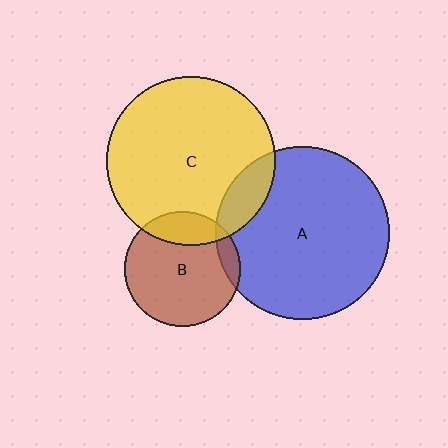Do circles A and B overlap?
Yes.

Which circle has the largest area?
Circle A (blue).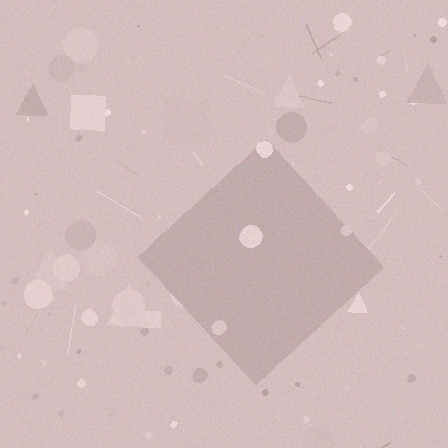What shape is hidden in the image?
A diamond is hidden in the image.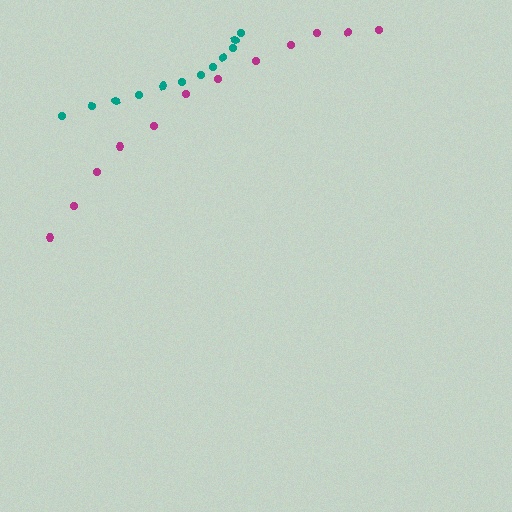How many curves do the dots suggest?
There are 2 distinct paths.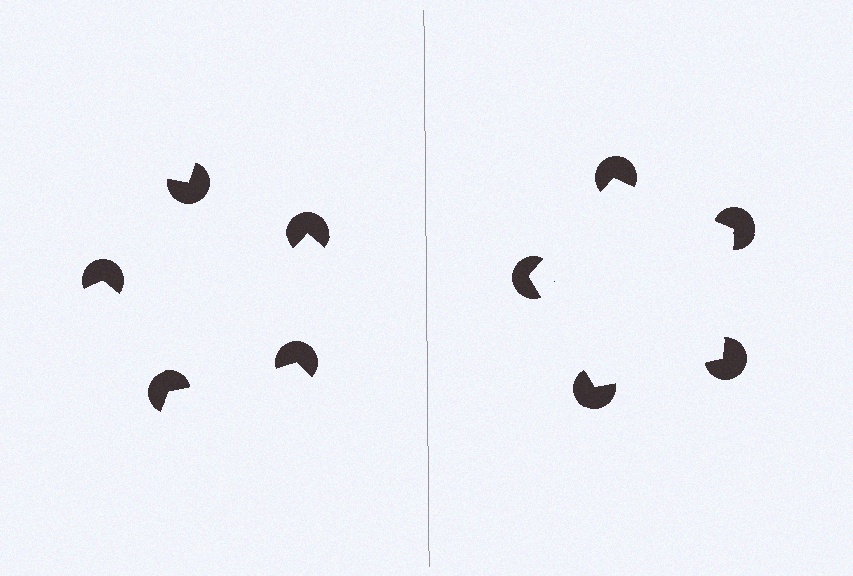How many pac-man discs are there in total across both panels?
10 — 5 on each side.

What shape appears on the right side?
An illusory pentagon.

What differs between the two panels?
The pac-man discs are positioned identically on both sides; only the wedge orientations differ. On the right they align to a pentagon; on the left they are misaligned.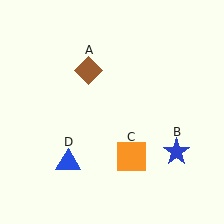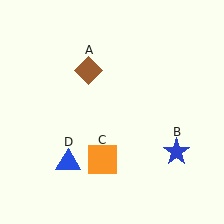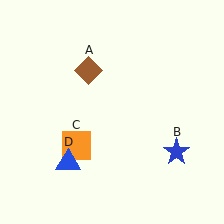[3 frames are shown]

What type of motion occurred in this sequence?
The orange square (object C) rotated clockwise around the center of the scene.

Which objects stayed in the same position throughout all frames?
Brown diamond (object A) and blue star (object B) and blue triangle (object D) remained stationary.